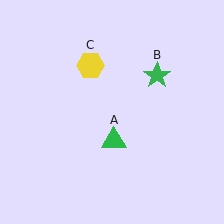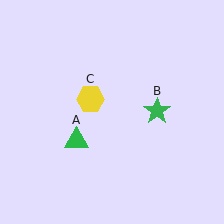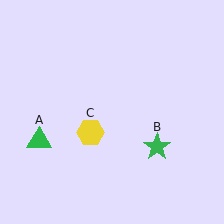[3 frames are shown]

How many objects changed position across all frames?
3 objects changed position: green triangle (object A), green star (object B), yellow hexagon (object C).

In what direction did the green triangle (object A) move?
The green triangle (object A) moved left.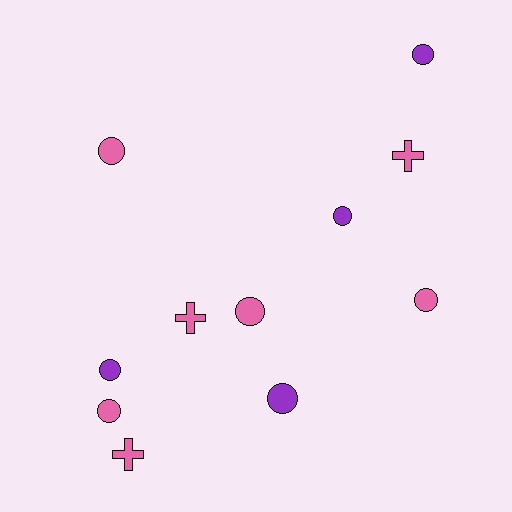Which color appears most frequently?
Pink, with 7 objects.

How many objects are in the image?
There are 11 objects.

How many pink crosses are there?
There are 3 pink crosses.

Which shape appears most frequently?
Circle, with 8 objects.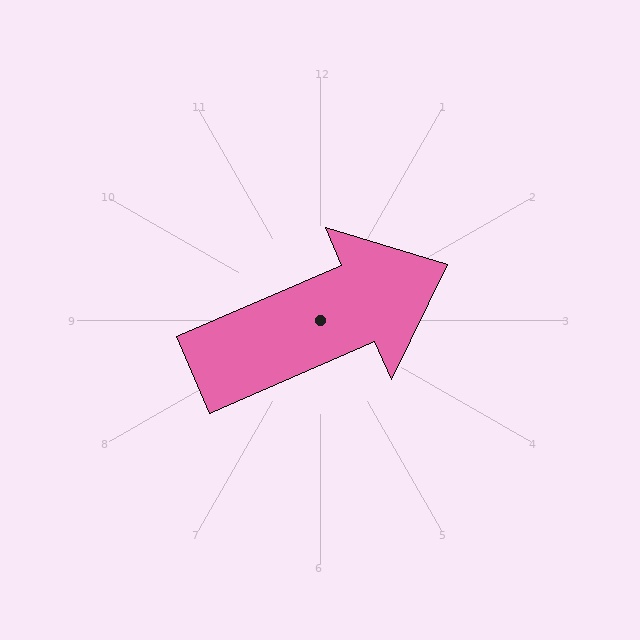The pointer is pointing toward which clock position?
Roughly 2 o'clock.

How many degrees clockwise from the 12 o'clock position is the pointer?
Approximately 67 degrees.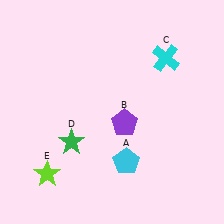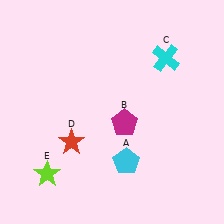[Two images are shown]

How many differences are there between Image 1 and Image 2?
There are 2 differences between the two images.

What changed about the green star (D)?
In Image 1, D is green. In Image 2, it changed to red.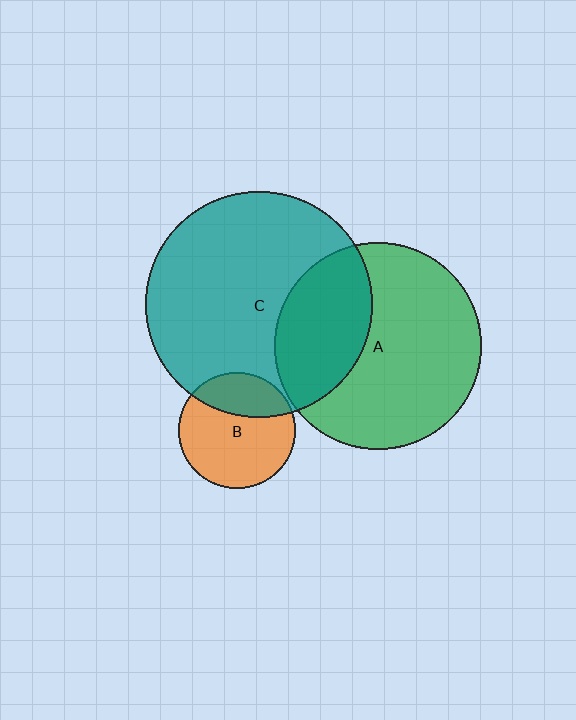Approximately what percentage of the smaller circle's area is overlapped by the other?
Approximately 35%.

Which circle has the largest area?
Circle C (teal).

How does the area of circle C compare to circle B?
Approximately 3.8 times.